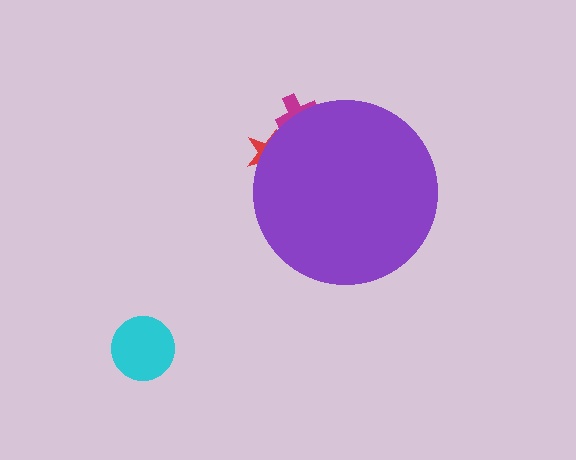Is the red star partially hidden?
Yes, the red star is partially hidden behind the purple circle.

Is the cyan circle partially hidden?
No, the cyan circle is fully visible.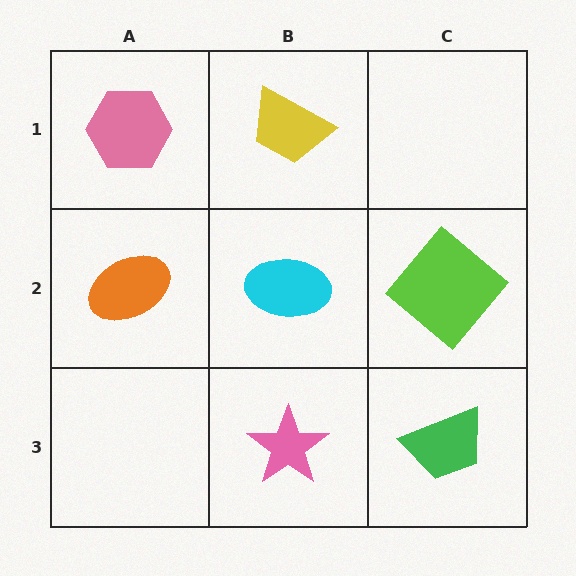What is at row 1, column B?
A yellow trapezoid.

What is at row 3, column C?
A green trapezoid.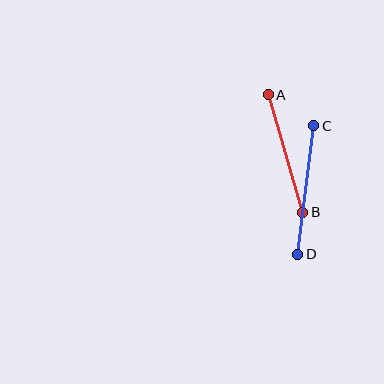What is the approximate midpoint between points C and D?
The midpoint is at approximately (306, 190) pixels.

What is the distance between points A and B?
The distance is approximately 122 pixels.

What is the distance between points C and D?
The distance is approximately 129 pixels.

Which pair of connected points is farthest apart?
Points C and D are farthest apart.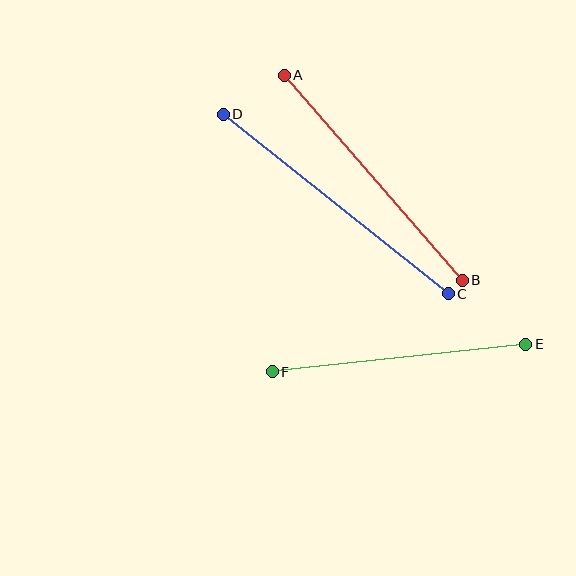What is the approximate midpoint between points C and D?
The midpoint is at approximately (336, 204) pixels.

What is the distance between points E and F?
The distance is approximately 255 pixels.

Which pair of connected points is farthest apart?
Points C and D are farthest apart.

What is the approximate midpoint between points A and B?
The midpoint is at approximately (373, 178) pixels.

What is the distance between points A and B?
The distance is approximately 271 pixels.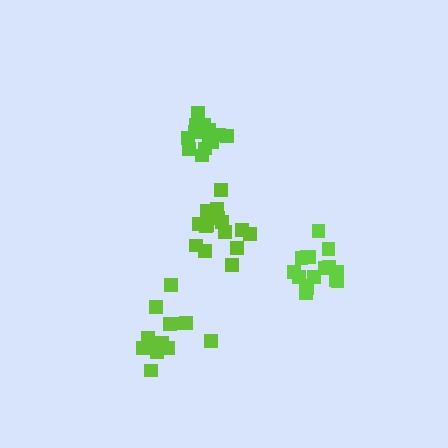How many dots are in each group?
Group 1: 16 dots, Group 2: 15 dots, Group 3: 14 dots, Group 4: 13 dots (58 total).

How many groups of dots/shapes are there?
There are 4 groups.